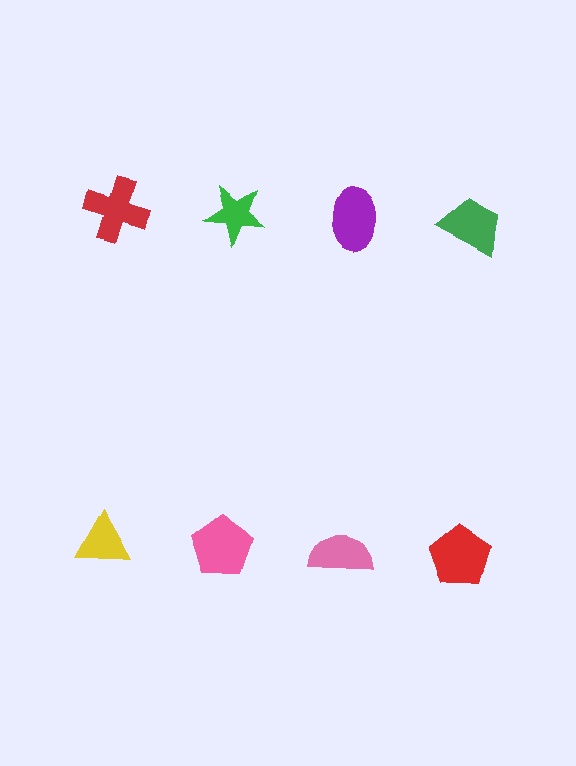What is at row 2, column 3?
A pink semicircle.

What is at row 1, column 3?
A purple ellipse.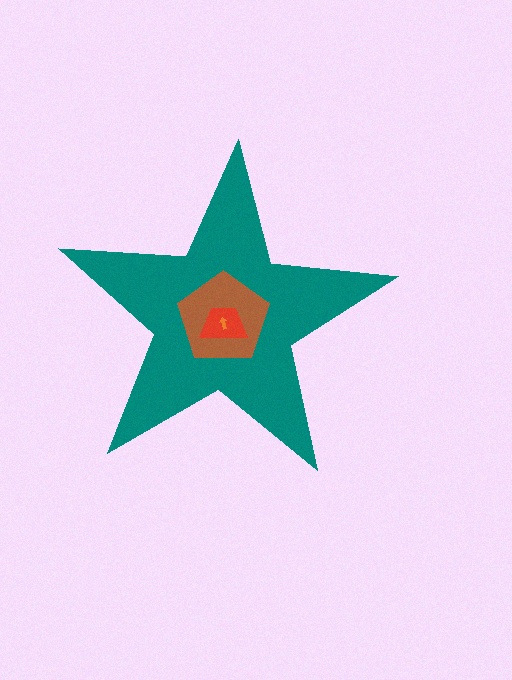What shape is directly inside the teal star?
The brown pentagon.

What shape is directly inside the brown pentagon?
The red trapezoid.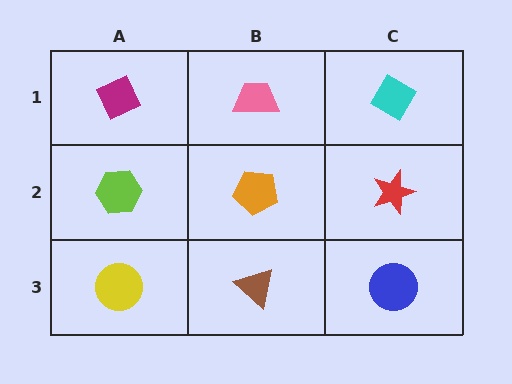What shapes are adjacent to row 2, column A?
A magenta diamond (row 1, column A), a yellow circle (row 3, column A), an orange pentagon (row 2, column B).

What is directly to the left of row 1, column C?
A pink trapezoid.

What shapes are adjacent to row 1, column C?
A red star (row 2, column C), a pink trapezoid (row 1, column B).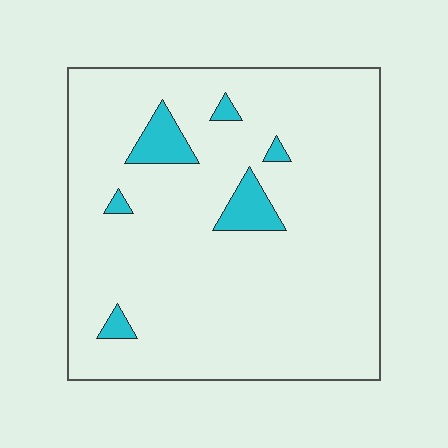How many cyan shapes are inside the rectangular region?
6.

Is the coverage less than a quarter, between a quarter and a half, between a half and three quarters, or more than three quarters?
Less than a quarter.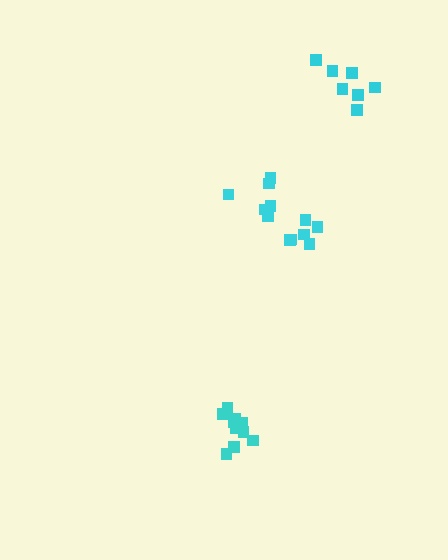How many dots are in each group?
Group 1: 10 dots, Group 2: 7 dots, Group 3: 12 dots (29 total).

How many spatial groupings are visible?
There are 3 spatial groupings.